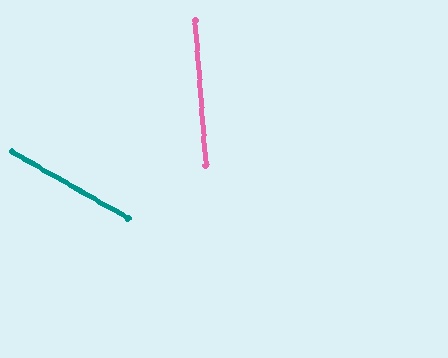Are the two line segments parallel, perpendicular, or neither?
Neither parallel nor perpendicular — they differ by about 56°.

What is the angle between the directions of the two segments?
Approximately 56 degrees.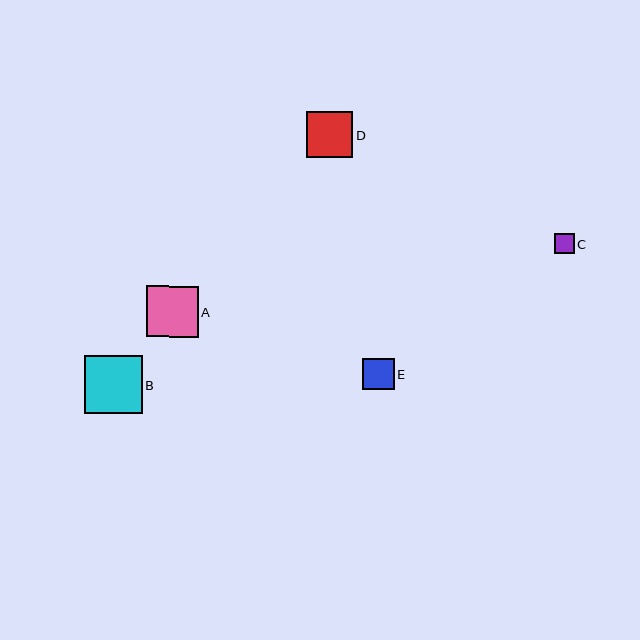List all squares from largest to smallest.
From largest to smallest: B, A, D, E, C.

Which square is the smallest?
Square C is the smallest with a size of approximately 20 pixels.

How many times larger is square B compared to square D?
Square B is approximately 1.3 times the size of square D.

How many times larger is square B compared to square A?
Square B is approximately 1.1 times the size of square A.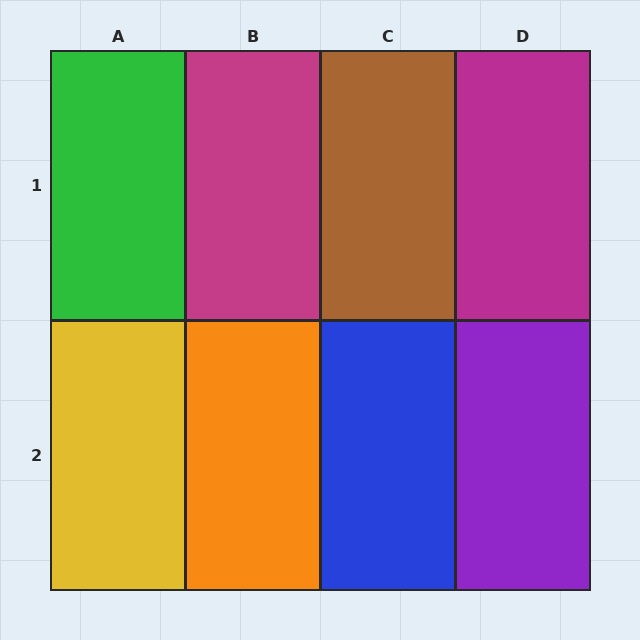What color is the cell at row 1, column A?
Green.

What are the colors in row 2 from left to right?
Yellow, orange, blue, purple.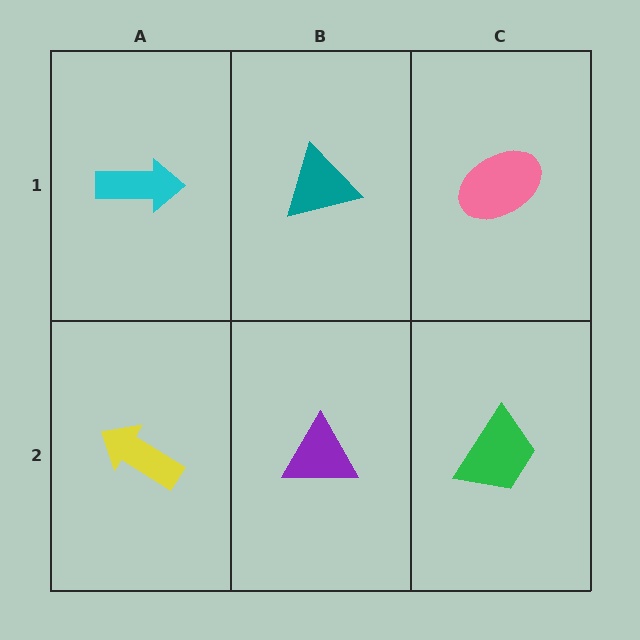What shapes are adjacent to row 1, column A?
A yellow arrow (row 2, column A), a teal triangle (row 1, column B).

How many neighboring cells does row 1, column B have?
3.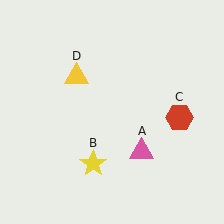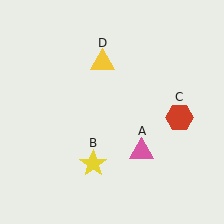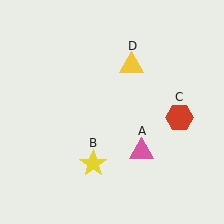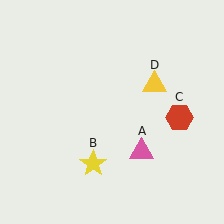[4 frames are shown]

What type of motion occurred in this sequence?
The yellow triangle (object D) rotated clockwise around the center of the scene.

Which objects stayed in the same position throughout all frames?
Pink triangle (object A) and yellow star (object B) and red hexagon (object C) remained stationary.